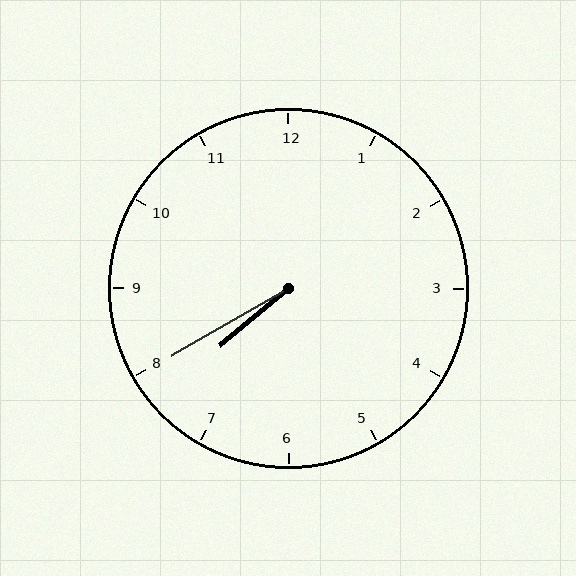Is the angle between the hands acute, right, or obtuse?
It is acute.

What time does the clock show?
7:40.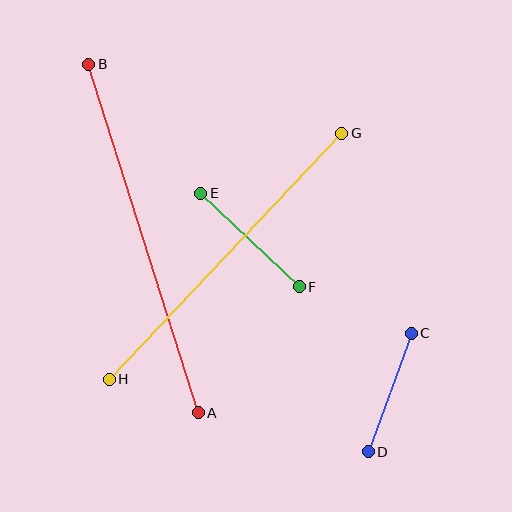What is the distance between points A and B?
The distance is approximately 365 pixels.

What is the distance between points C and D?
The distance is approximately 126 pixels.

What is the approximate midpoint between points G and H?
The midpoint is at approximately (225, 256) pixels.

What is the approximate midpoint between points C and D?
The midpoint is at approximately (390, 393) pixels.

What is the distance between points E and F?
The distance is approximately 136 pixels.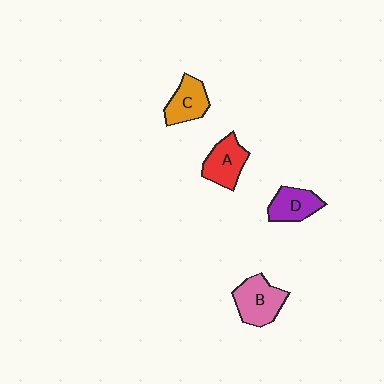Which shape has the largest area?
Shape B (pink).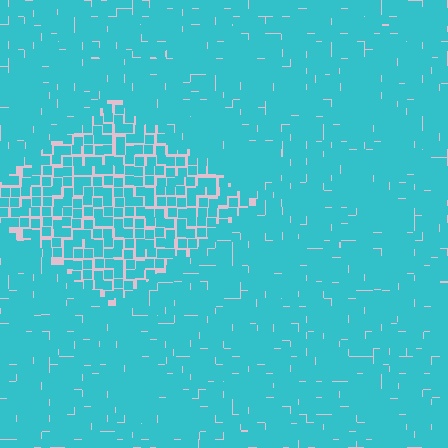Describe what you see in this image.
The image contains small cyan elements arranged at two different densities. A diamond-shaped region is visible where the elements are less densely packed than the surrounding area.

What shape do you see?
I see a diamond.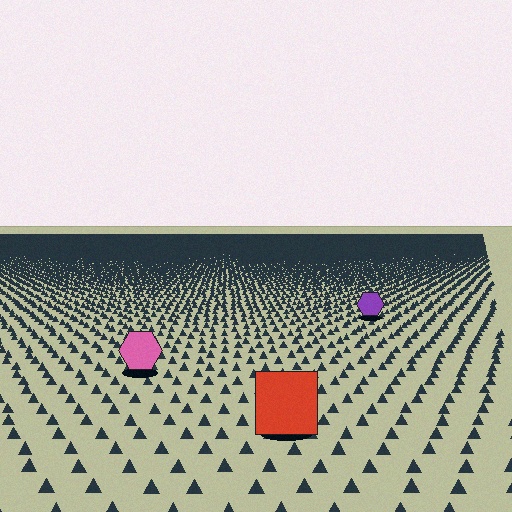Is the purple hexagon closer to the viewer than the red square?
No. The red square is closer — you can tell from the texture gradient: the ground texture is coarser near it.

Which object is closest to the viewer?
The red square is closest. The texture marks near it are larger and more spread out.